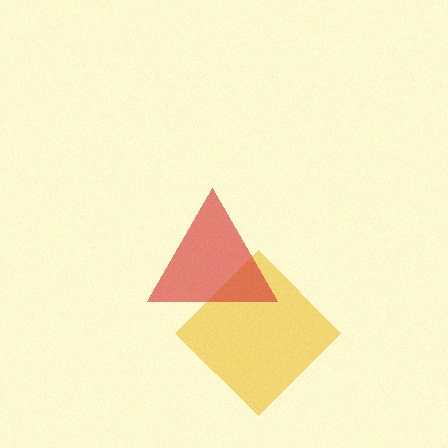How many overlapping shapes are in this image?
There are 2 overlapping shapes in the image.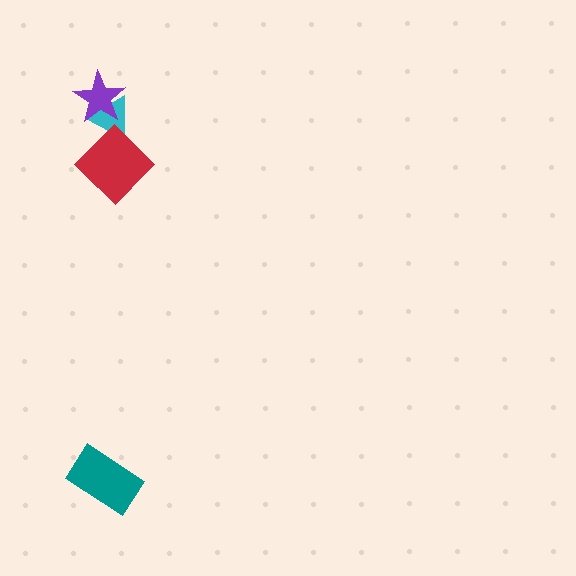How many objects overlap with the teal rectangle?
0 objects overlap with the teal rectangle.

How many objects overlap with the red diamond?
1 object overlaps with the red diamond.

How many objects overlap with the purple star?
1 object overlaps with the purple star.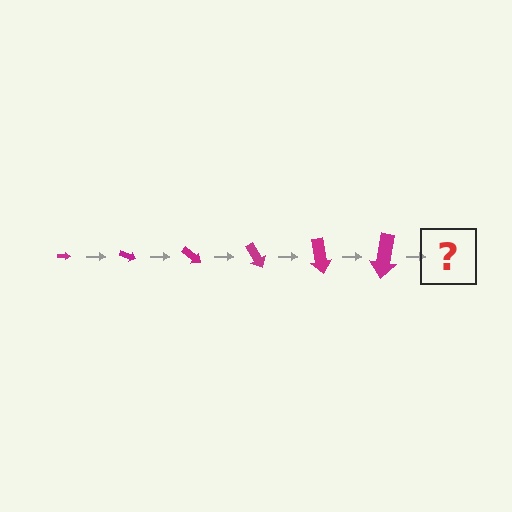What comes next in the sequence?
The next element should be an arrow, larger than the previous one and rotated 120 degrees from the start.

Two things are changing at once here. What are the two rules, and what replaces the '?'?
The two rules are that the arrow grows larger each step and it rotates 20 degrees each step. The '?' should be an arrow, larger than the previous one and rotated 120 degrees from the start.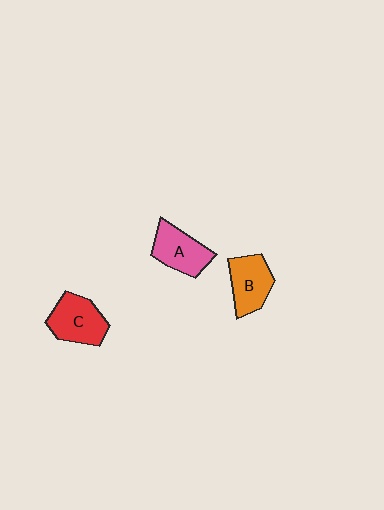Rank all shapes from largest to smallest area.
From largest to smallest: C (red), A (pink), B (orange).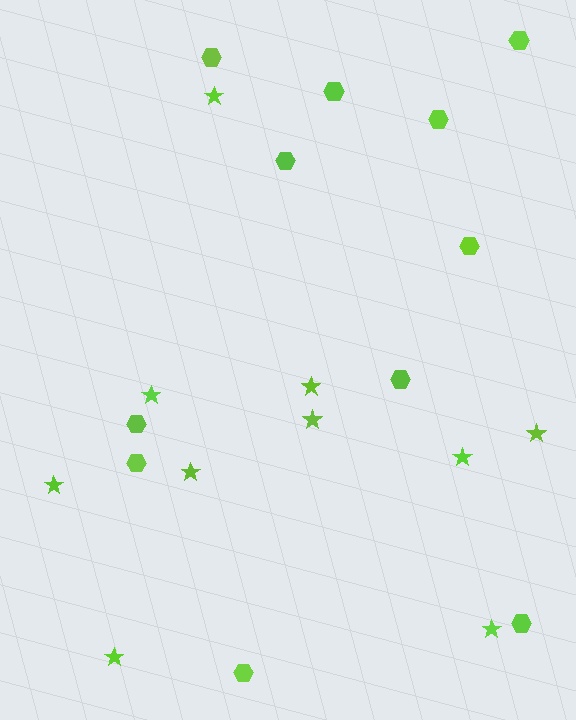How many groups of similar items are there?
There are 2 groups: one group of stars (10) and one group of hexagons (11).